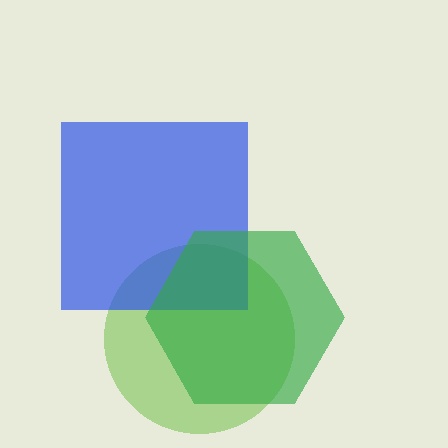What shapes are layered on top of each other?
The layered shapes are: a lime circle, a blue square, a green hexagon.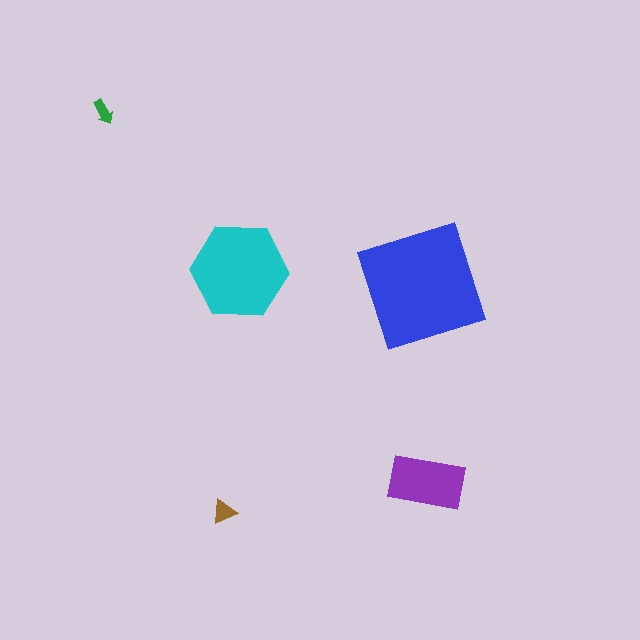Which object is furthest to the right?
The purple rectangle is rightmost.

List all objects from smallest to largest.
The green arrow, the brown triangle, the purple rectangle, the cyan hexagon, the blue square.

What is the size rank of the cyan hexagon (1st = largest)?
2nd.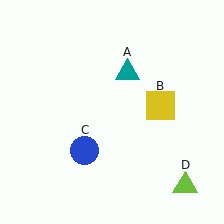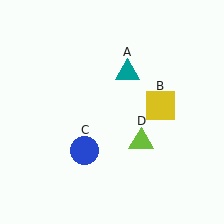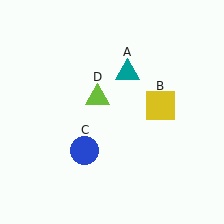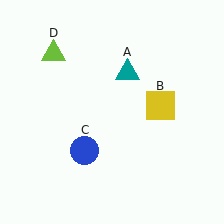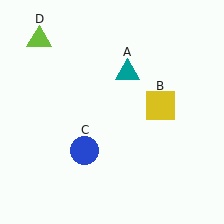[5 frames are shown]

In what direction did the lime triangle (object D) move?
The lime triangle (object D) moved up and to the left.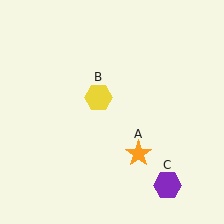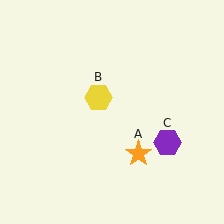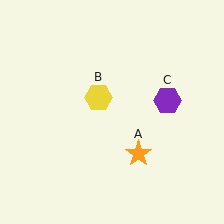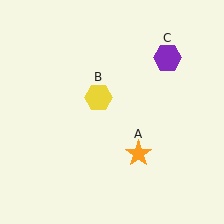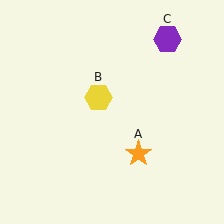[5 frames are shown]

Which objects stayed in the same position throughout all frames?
Orange star (object A) and yellow hexagon (object B) remained stationary.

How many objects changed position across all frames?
1 object changed position: purple hexagon (object C).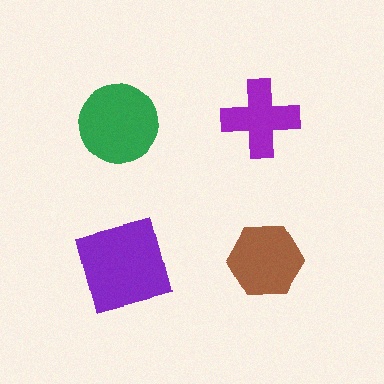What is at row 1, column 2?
A purple cross.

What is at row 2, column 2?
A brown hexagon.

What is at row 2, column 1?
A purple square.